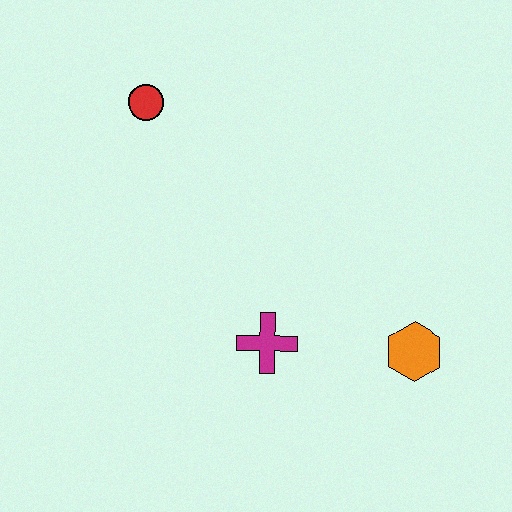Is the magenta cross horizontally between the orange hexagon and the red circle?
Yes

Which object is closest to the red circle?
The magenta cross is closest to the red circle.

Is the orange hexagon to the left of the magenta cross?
No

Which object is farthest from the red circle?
The orange hexagon is farthest from the red circle.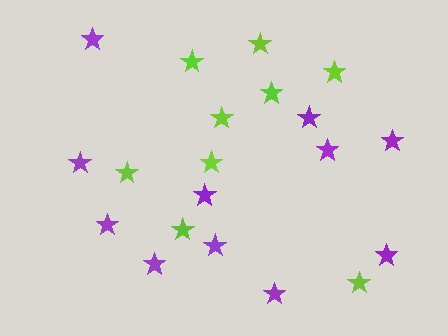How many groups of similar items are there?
There are 2 groups: one group of lime stars (9) and one group of purple stars (11).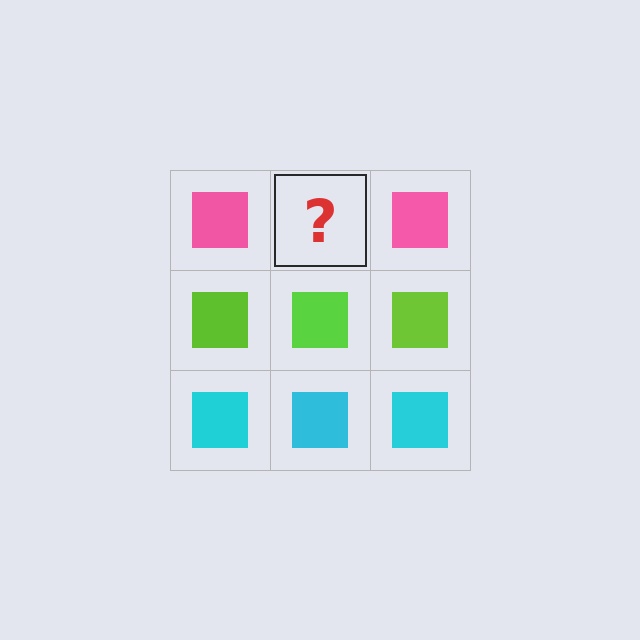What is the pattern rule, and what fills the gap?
The rule is that each row has a consistent color. The gap should be filled with a pink square.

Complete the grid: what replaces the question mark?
The question mark should be replaced with a pink square.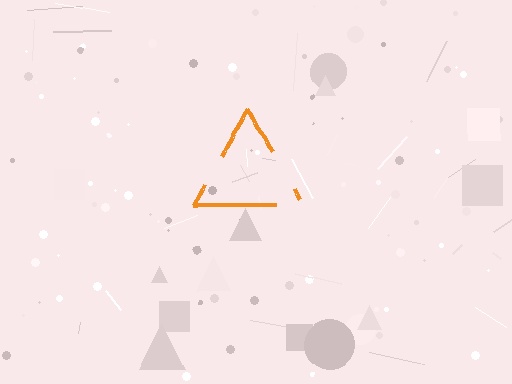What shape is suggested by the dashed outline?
The dashed outline suggests a triangle.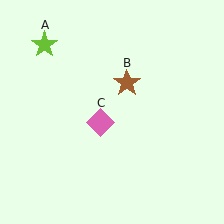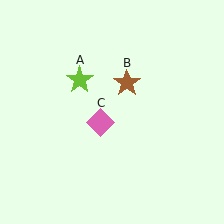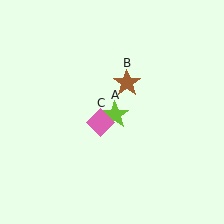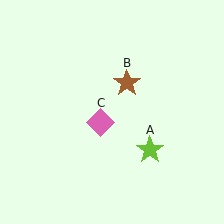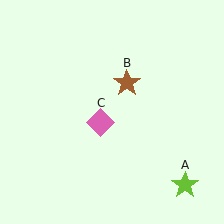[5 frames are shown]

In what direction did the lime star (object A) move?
The lime star (object A) moved down and to the right.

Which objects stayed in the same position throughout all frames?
Brown star (object B) and pink diamond (object C) remained stationary.